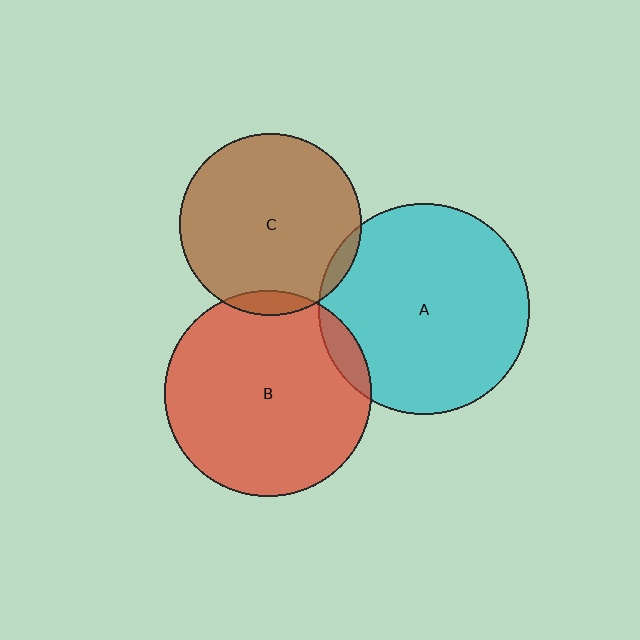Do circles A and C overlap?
Yes.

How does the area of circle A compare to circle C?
Approximately 1.3 times.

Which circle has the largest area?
Circle A (cyan).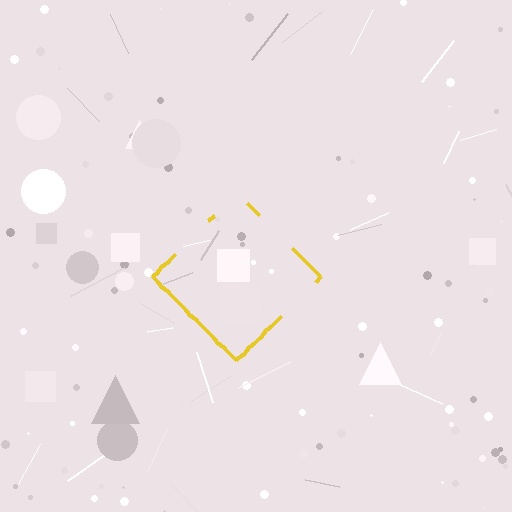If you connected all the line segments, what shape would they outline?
They would outline a diamond.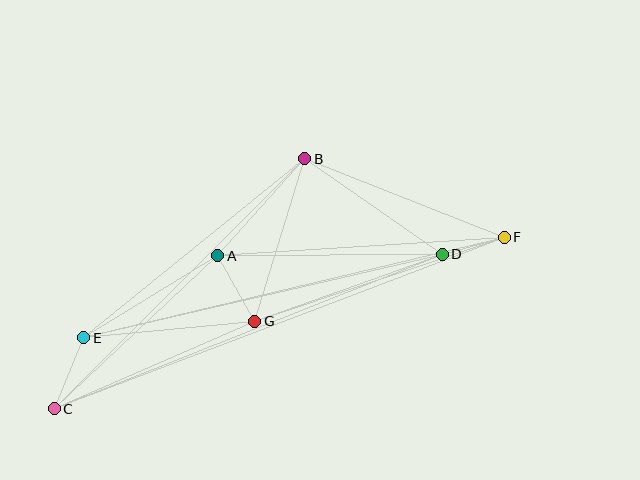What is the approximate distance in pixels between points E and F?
The distance between E and F is approximately 433 pixels.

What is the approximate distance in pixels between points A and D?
The distance between A and D is approximately 224 pixels.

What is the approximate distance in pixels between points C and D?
The distance between C and D is approximately 417 pixels.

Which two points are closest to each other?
Points D and F are closest to each other.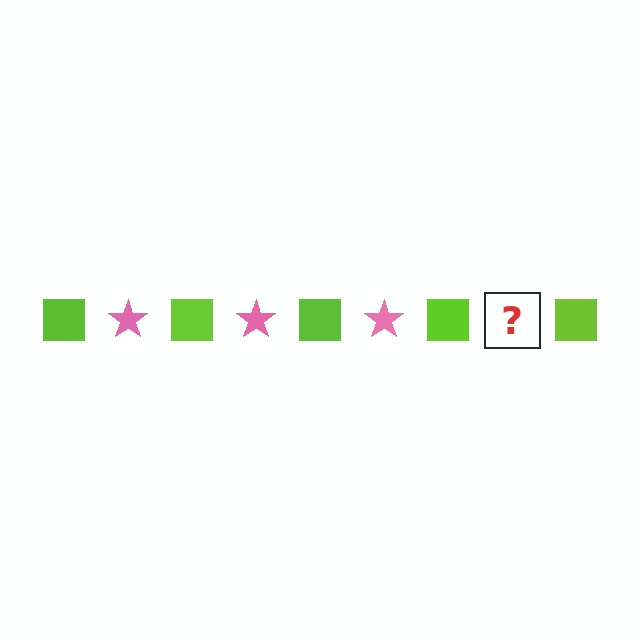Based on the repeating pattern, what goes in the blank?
The blank should be a pink star.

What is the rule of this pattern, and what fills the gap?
The rule is that the pattern alternates between lime square and pink star. The gap should be filled with a pink star.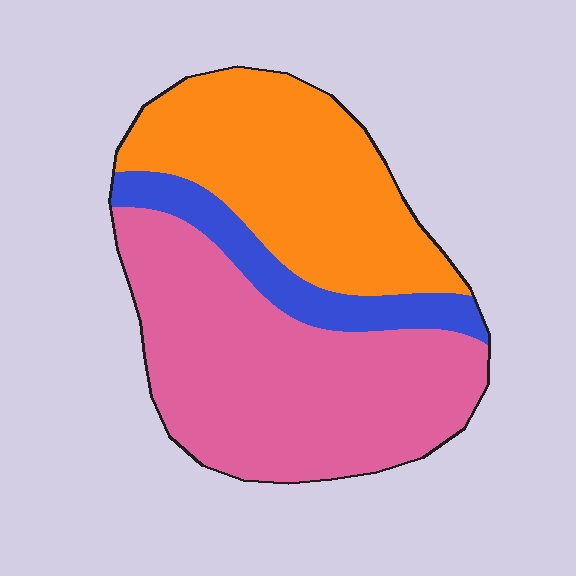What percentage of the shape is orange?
Orange covers 37% of the shape.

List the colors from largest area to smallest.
From largest to smallest: pink, orange, blue.